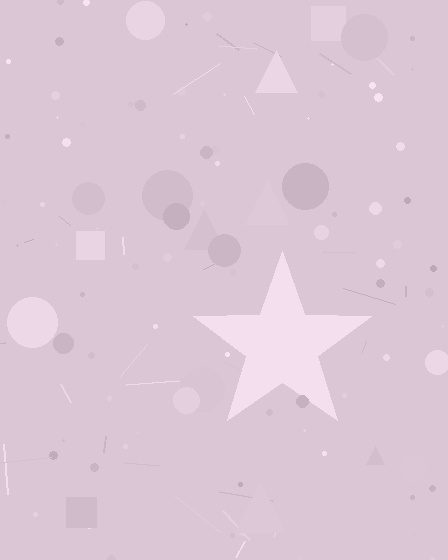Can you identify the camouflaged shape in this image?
The camouflaged shape is a star.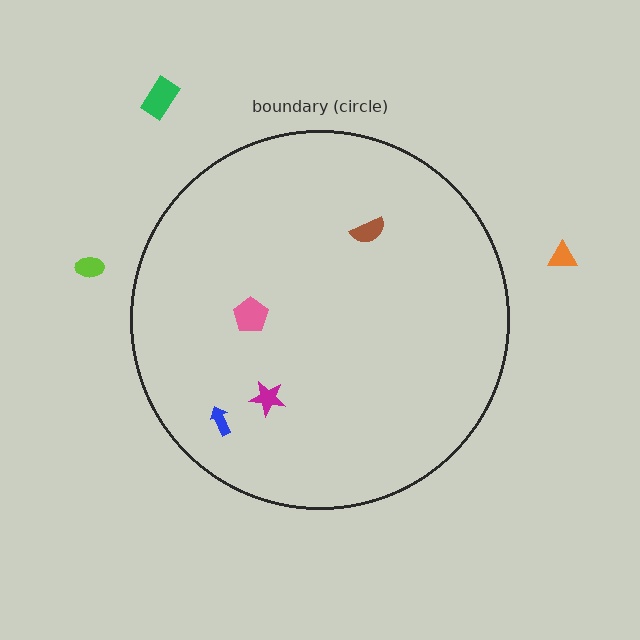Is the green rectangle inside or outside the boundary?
Outside.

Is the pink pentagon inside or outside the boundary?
Inside.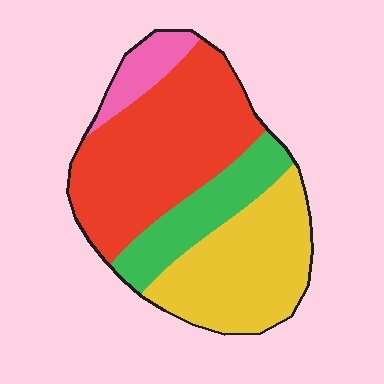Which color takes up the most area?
Red, at roughly 45%.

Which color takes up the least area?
Pink, at roughly 10%.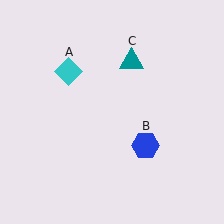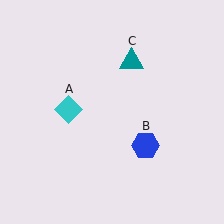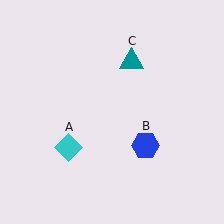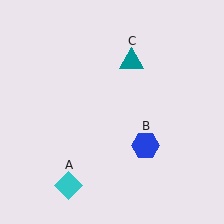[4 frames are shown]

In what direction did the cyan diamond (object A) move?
The cyan diamond (object A) moved down.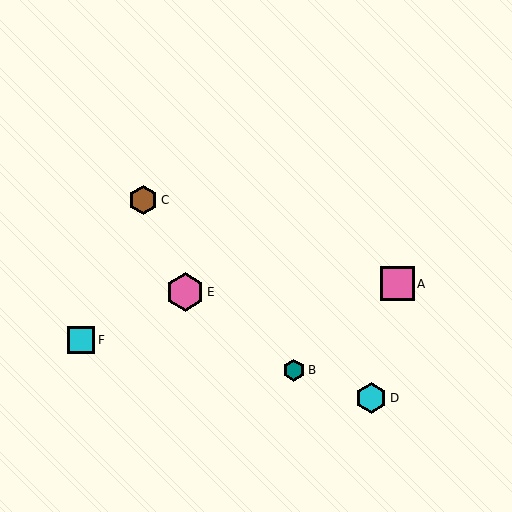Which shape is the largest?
The pink hexagon (labeled E) is the largest.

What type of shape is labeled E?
Shape E is a pink hexagon.